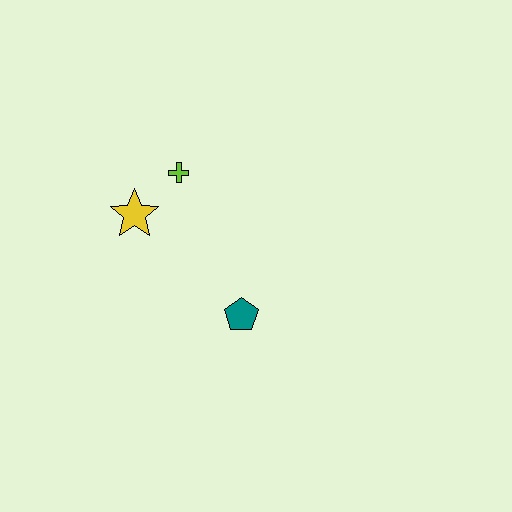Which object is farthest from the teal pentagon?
The lime cross is farthest from the teal pentagon.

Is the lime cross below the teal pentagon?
No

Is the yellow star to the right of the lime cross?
No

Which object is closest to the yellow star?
The lime cross is closest to the yellow star.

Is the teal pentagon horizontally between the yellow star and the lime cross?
No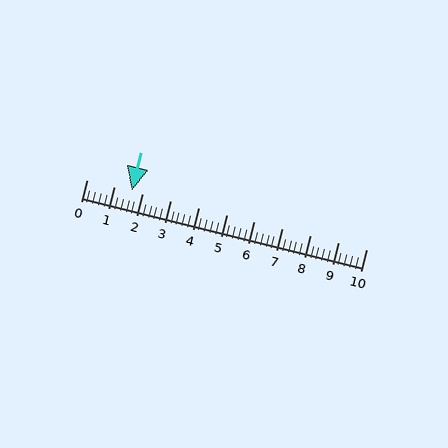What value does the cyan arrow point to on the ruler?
The cyan arrow points to approximately 1.6.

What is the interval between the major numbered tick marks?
The major tick marks are spaced 1 units apart.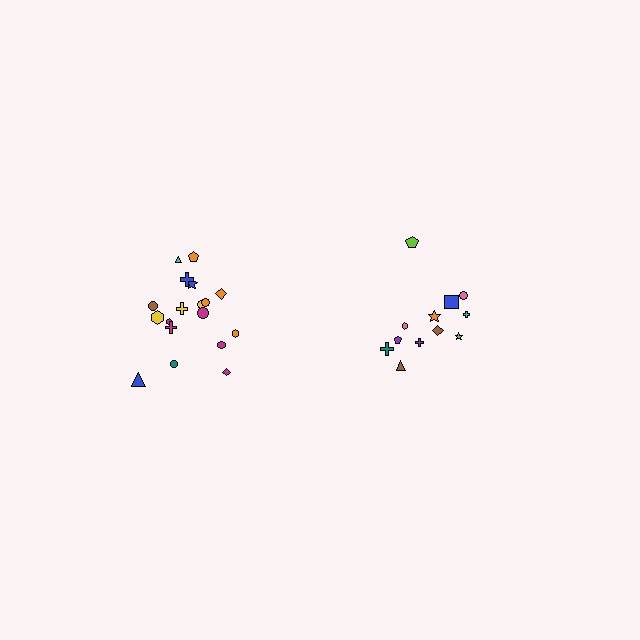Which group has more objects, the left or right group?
The left group.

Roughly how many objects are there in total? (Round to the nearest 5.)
Roughly 30 objects in total.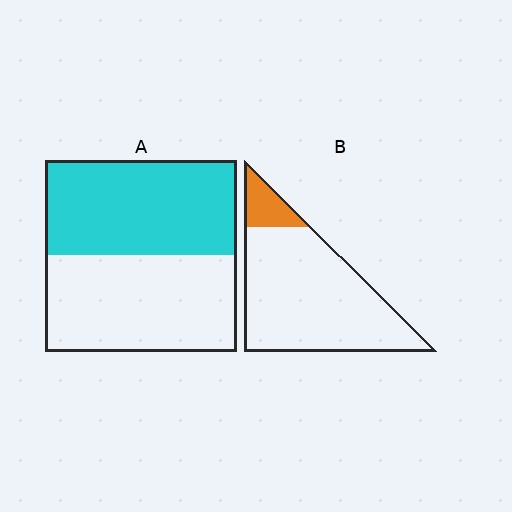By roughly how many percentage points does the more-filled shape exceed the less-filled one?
By roughly 35 percentage points (A over B).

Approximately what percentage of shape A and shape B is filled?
A is approximately 50% and B is approximately 10%.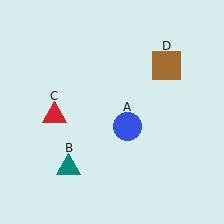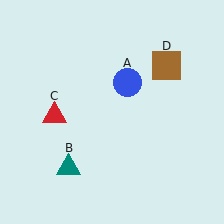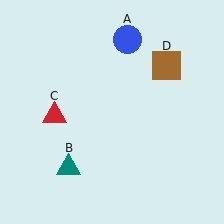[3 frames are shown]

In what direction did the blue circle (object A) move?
The blue circle (object A) moved up.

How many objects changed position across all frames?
1 object changed position: blue circle (object A).